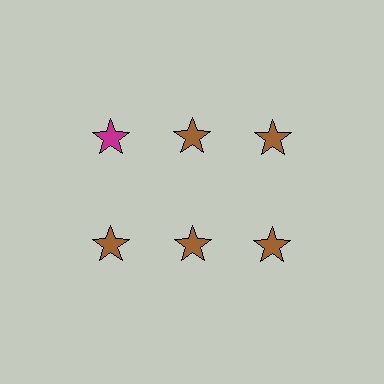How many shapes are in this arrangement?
There are 6 shapes arranged in a grid pattern.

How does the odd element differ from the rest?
It has a different color: magenta instead of brown.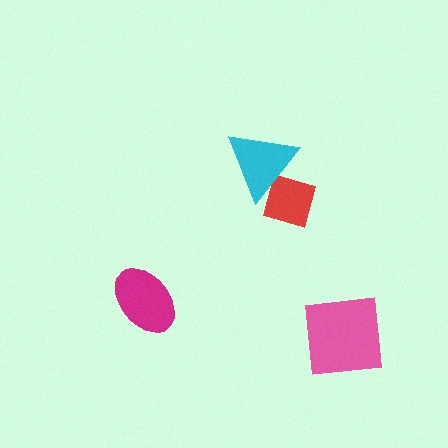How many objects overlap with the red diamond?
1 object overlaps with the red diamond.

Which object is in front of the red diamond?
The cyan triangle is in front of the red diamond.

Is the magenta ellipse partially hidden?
No, no other shape covers it.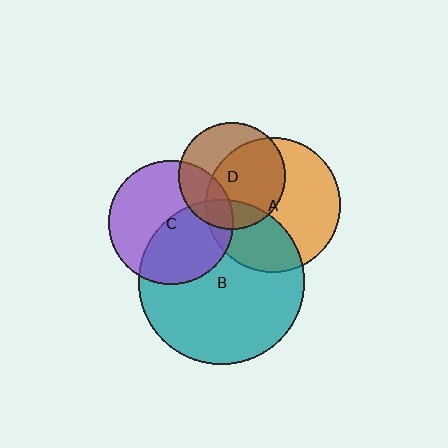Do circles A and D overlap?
Yes.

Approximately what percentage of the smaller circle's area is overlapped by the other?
Approximately 60%.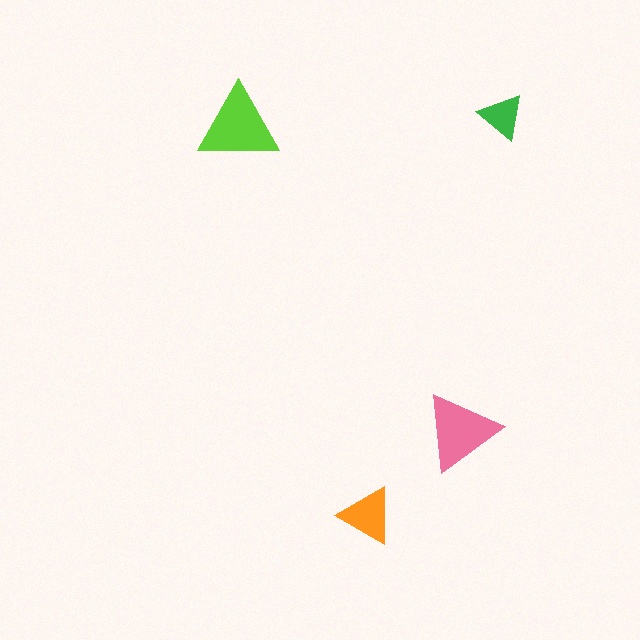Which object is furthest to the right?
The green triangle is rightmost.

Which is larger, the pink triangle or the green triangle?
The pink one.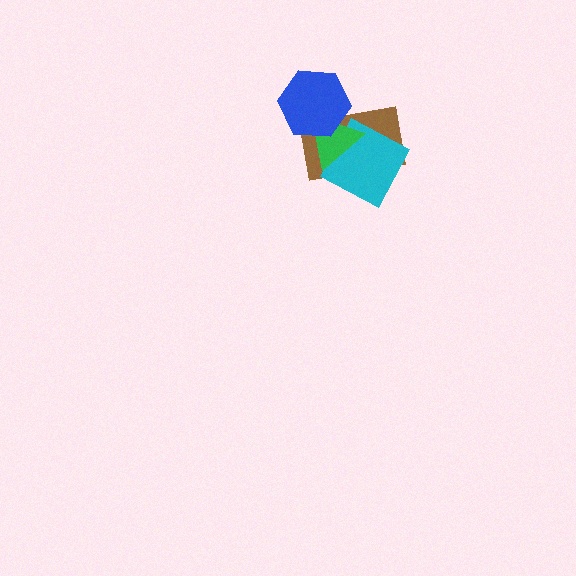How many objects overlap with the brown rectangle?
3 objects overlap with the brown rectangle.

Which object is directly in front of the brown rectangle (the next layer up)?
The cyan diamond is directly in front of the brown rectangle.